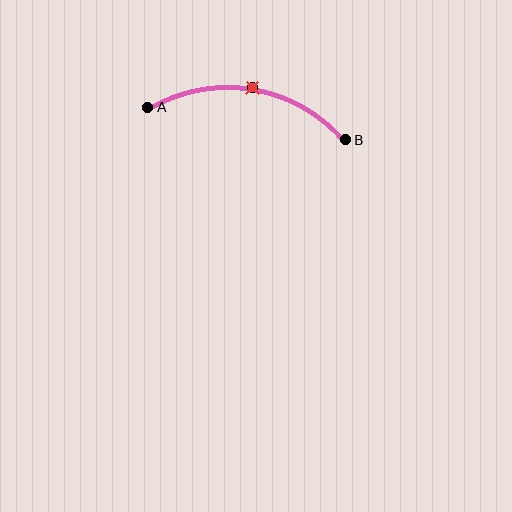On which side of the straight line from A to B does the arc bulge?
The arc bulges above the straight line connecting A and B.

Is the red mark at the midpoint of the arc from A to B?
Yes. The red mark lies on the arc at equal arc-length from both A and B — it is the arc midpoint.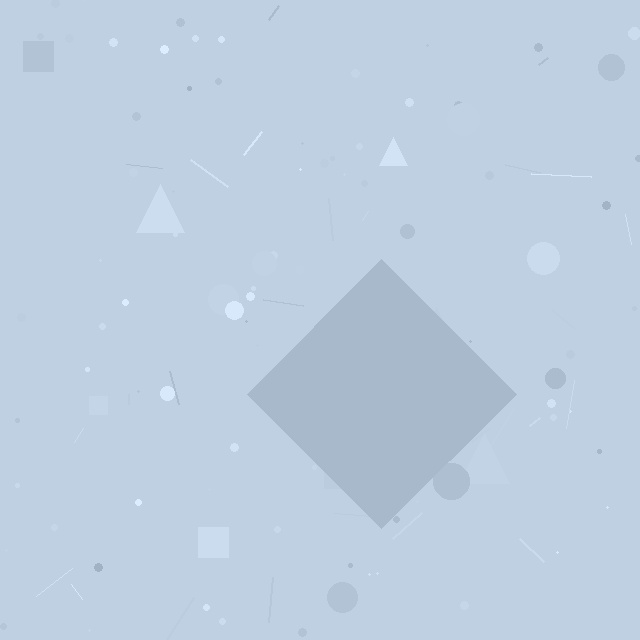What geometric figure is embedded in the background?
A diamond is embedded in the background.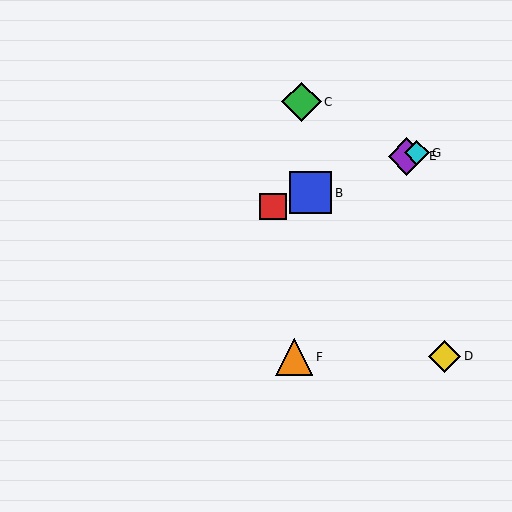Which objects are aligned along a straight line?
Objects A, B, E, G are aligned along a straight line.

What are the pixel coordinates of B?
Object B is at (310, 193).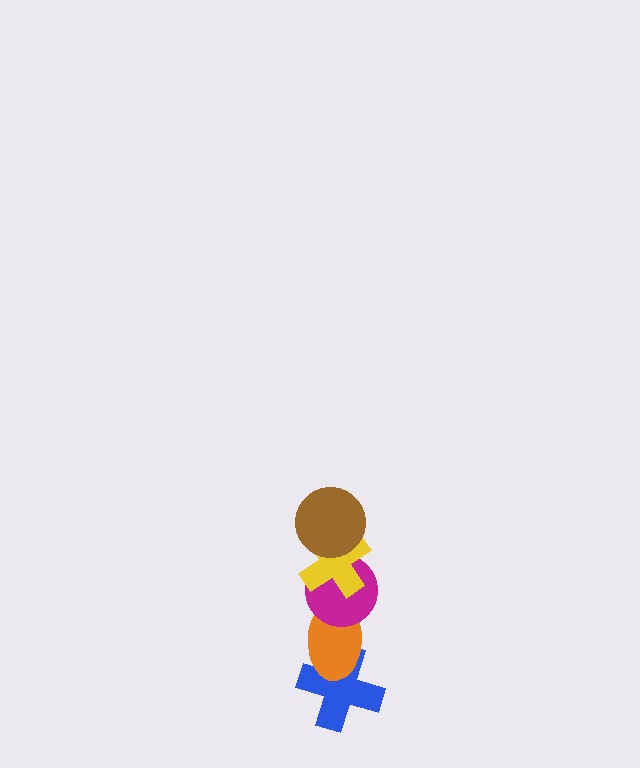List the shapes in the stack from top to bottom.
From top to bottom: the brown circle, the yellow cross, the magenta circle, the orange ellipse, the blue cross.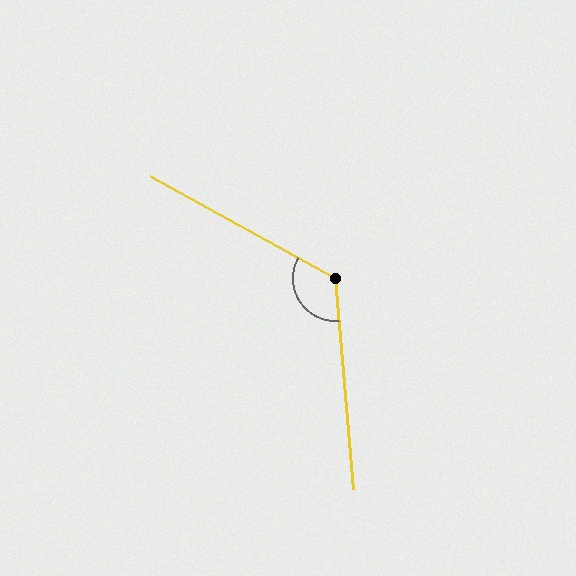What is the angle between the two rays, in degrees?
Approximately 124 degrees.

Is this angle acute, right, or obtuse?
It is obtuse.